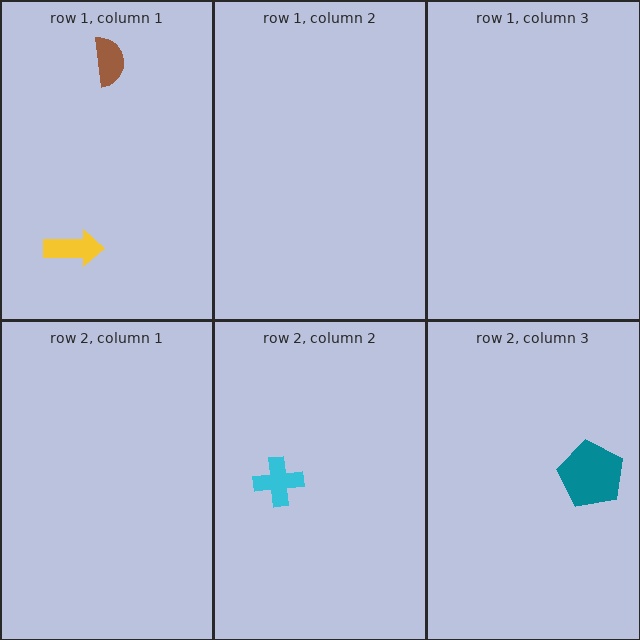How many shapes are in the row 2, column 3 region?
1.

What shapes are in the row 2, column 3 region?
The teal pentagon.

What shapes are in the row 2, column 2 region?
The cyan cross.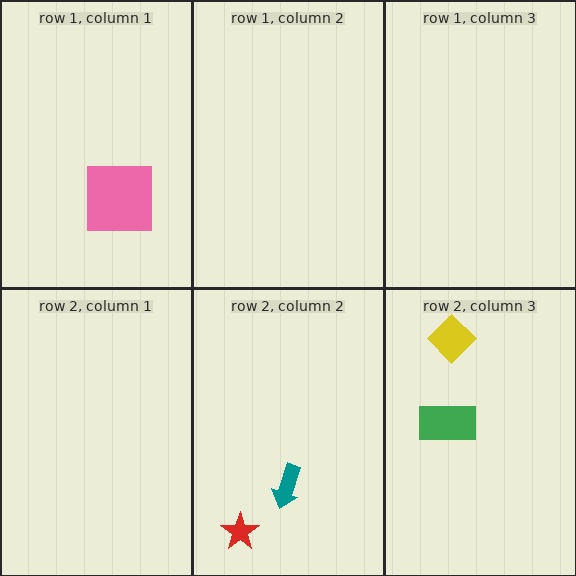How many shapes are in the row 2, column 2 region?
2.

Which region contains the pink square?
The row 1, column 1 region.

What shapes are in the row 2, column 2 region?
The teal arrow, the red star.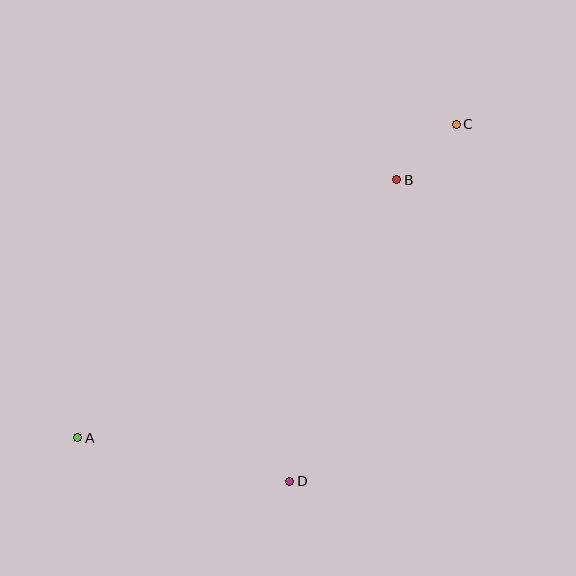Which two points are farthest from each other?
Points A and C are farthest from each other.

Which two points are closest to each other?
Points B and C are closest to each other.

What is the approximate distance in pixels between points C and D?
The distance between C and D is approximately 394 pixels.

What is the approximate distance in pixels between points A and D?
The distance between A and D is approximately 216 pixels.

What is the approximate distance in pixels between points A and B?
The distance between A and B is approximately 410 pixels.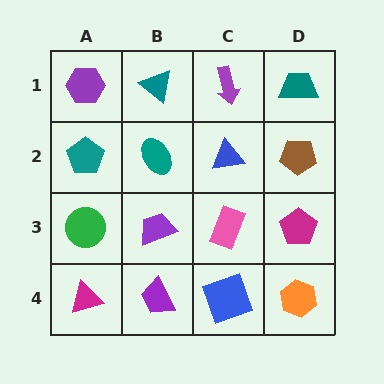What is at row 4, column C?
A blue square.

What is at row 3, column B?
A purple trapezoid.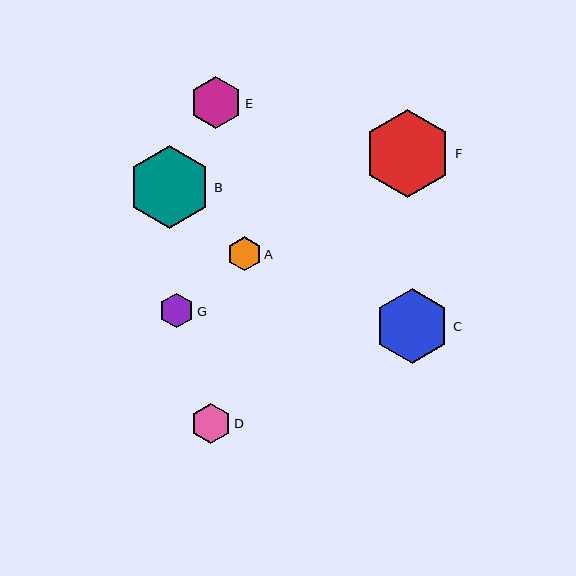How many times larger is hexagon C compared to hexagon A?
Hexagon C is approximately 2.2 times the size of hexagon A.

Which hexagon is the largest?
Hexagon F is the largest with a size of approximately 88 pixels.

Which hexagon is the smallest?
Hexagon A is the smallest with a size of approximately 34 pixels.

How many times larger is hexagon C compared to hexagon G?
Hexagon C is approximately 2.1 times the size of hexagon G.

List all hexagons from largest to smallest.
From largest to smallest: F, B, C, E, D, G, A.